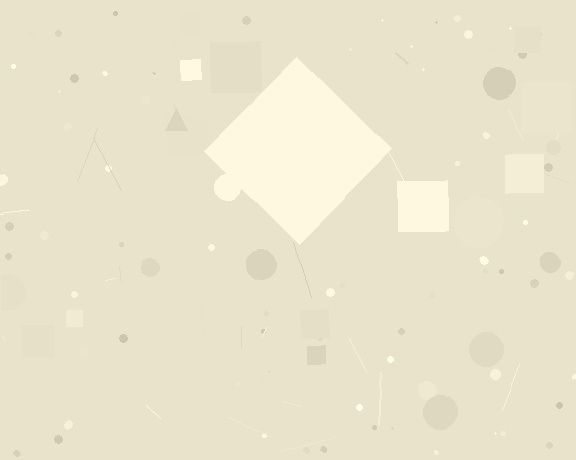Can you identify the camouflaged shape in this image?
The camouflaged shape is a diamond.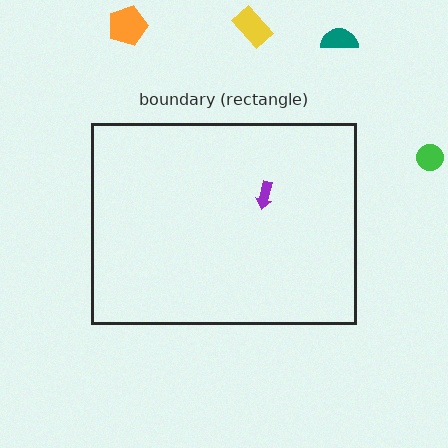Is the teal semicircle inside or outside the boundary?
Outside.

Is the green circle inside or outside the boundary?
Outside.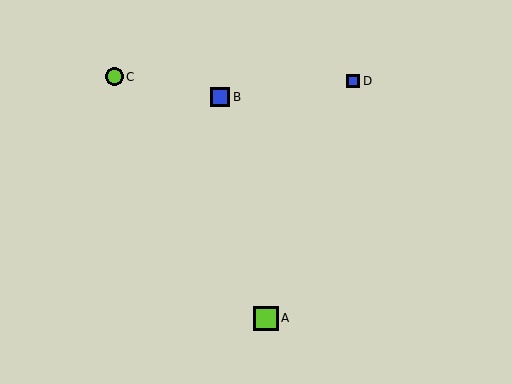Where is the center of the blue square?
The center of the blue square is at (353, 81).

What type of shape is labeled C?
Shape C is a lime circle.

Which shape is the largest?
The lime square (labeled A) is the largest.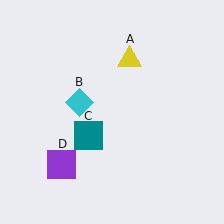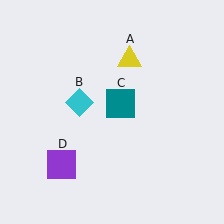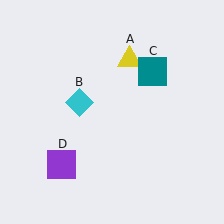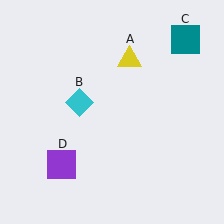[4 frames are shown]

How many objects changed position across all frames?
1 object changed position: teal square (object C).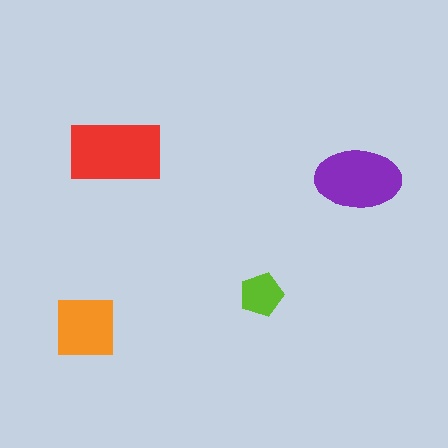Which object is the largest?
The red rectangle.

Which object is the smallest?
The lime pentagon.